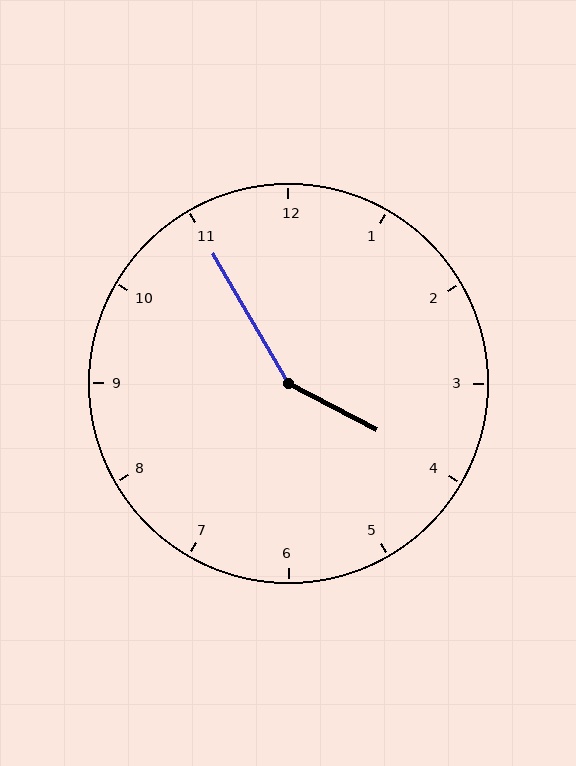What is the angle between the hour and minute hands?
Approximately 148 degrees.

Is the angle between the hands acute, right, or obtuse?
It is obtuse.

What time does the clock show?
3:55.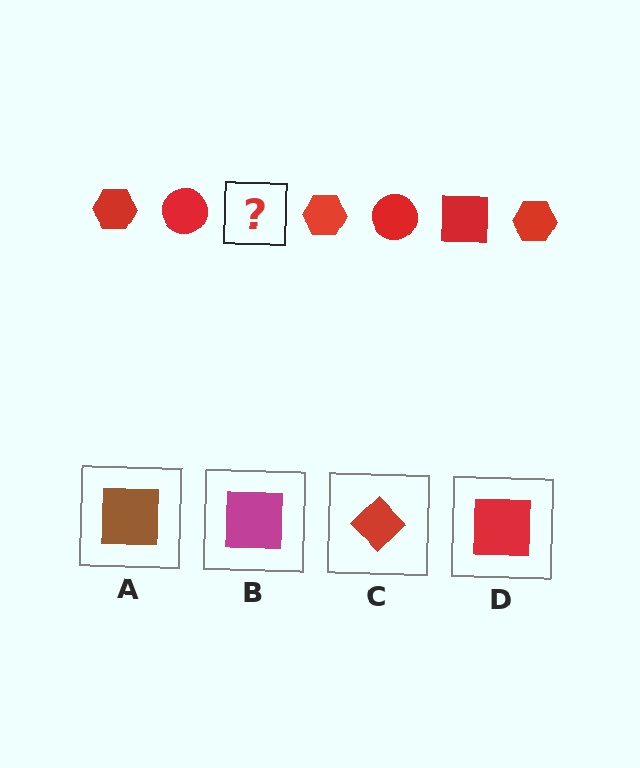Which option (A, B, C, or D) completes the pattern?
D.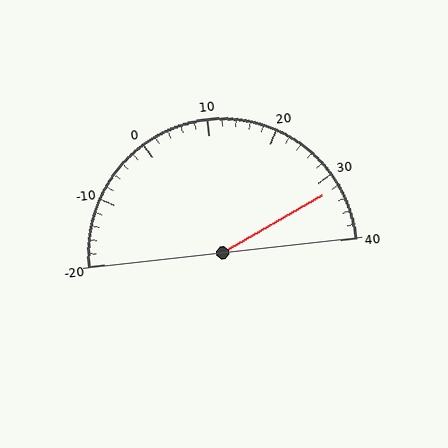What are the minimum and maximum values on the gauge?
The gauge ranges from -20 to 40.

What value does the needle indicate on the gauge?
The needle indicates approximately 32.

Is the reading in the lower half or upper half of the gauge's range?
The reading is in the upper half of the range (-20 to 40).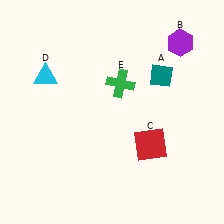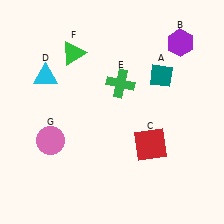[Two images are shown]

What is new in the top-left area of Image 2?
A green triangle (F) was added in the top-left area of Image 2.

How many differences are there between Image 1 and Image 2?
There are 2 differences between the two images.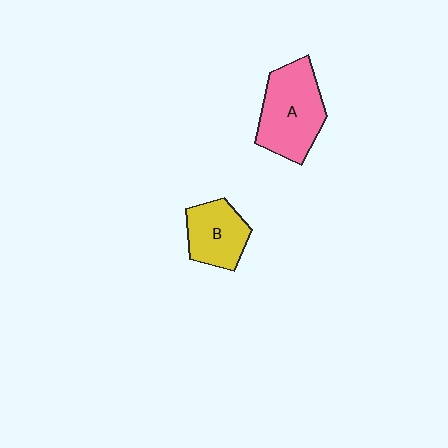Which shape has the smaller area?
Shape B (yellow).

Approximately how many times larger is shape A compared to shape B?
Approximately 1.5 times.